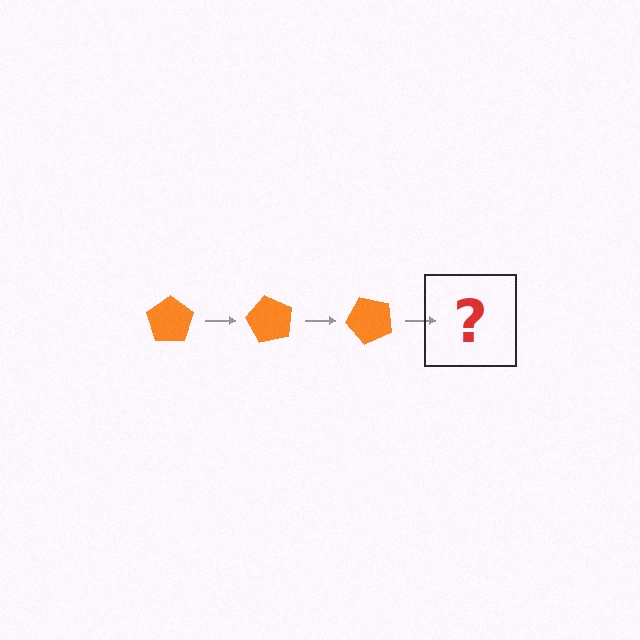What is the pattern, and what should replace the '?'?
The pattern is that the pentagon rotates 60 degrees each step. The '?' should be an orange pentagon rotated 180 degrees.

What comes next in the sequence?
The next element should be an orange pentagon rotated 180 degrees.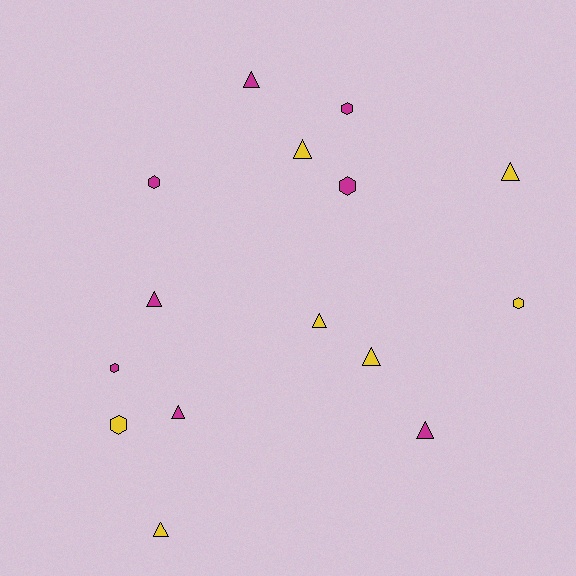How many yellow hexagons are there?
There are 2 yellow hexagons.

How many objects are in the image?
There are 15 objects.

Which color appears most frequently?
Magenta, with 8 objects.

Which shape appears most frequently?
Triangle, with 9 objects.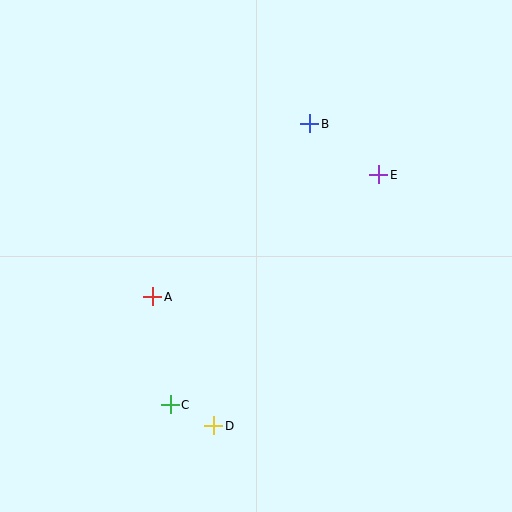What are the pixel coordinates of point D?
Point D is at (214, 426).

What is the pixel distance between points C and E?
The distance between C and E is 310 pixels.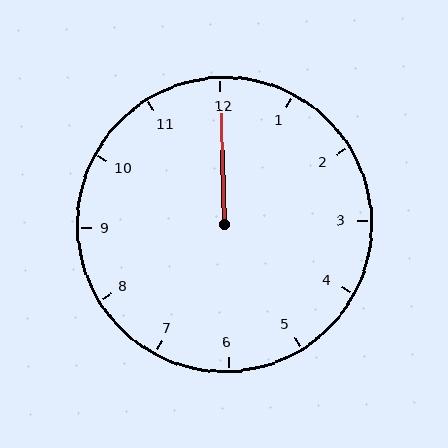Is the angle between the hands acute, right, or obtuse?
It is acute.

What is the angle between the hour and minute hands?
Approximately 0 degrees.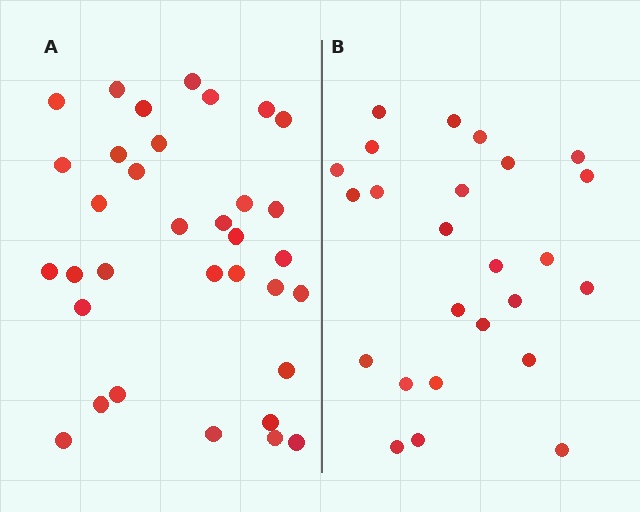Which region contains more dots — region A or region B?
Region A (the left region) has more dots.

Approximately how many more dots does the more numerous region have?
Region A has roughly 8 or so more dots than region B.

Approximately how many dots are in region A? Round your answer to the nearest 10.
About 30 dots. (The exact count is 34, which rounds to 30.)